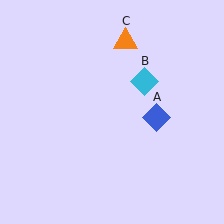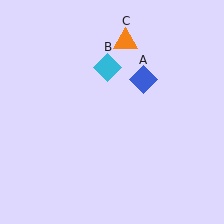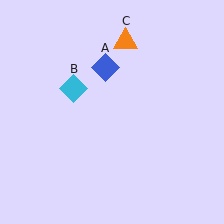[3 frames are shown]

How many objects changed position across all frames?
2 objects changed position: blue diamond (object A), cyan diamond (object B).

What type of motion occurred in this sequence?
The blue diamond (object A), cyan diamond (object B) rotated counterclockwise around the center of the scene.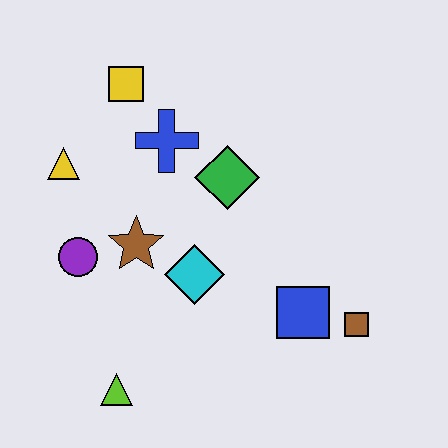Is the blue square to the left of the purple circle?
No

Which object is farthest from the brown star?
The brown square is farthest from the brown star.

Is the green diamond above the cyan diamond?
Yes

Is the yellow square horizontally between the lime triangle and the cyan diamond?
Yes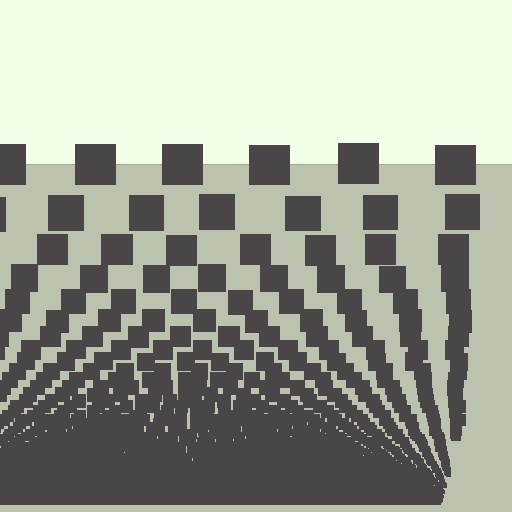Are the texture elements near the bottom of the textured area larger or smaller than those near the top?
Smaller. The gradient is inverted — elements near the bottom are smaller and denser.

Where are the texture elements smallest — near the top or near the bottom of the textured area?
Near the bottom.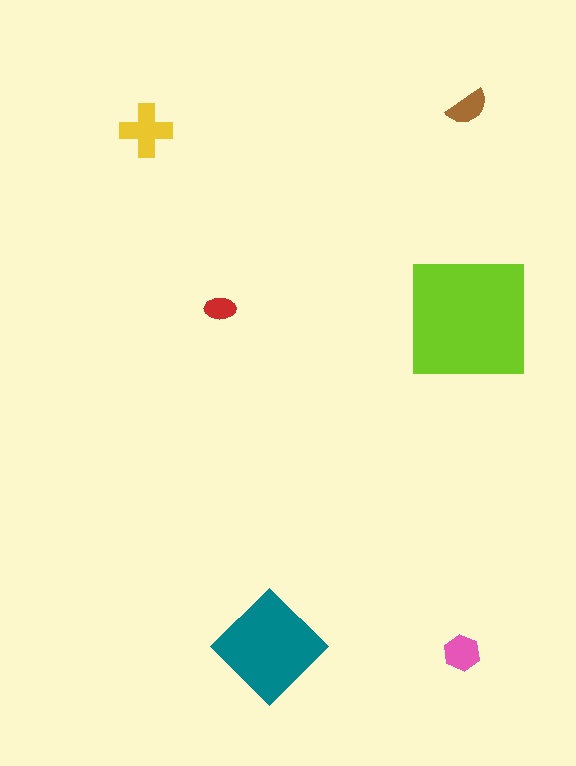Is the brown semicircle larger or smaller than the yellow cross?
Smaller.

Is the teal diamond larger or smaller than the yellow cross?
Larger.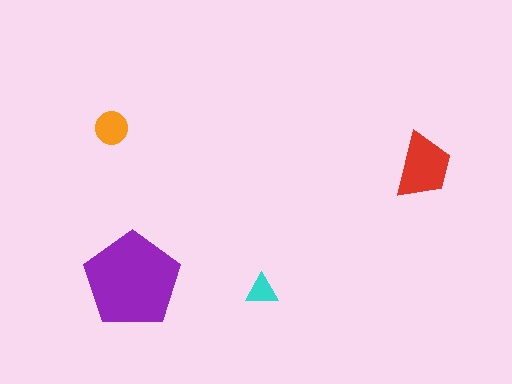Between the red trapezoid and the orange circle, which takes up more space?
The red trapezoid.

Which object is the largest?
The purple pentagon.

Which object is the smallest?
The cyan triangle.